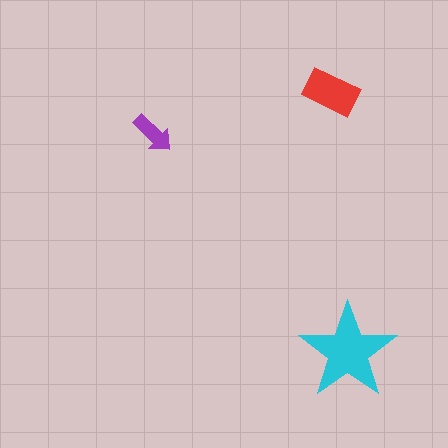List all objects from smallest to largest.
The purple arrow, the red rectangle, the cyan star.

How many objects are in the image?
There are 3 objects in the image.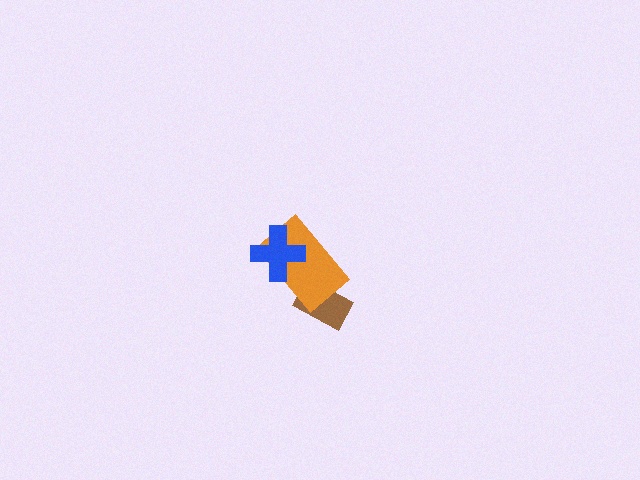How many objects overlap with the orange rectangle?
2 objects overlap with the orange rectangle.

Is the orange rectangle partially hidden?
Yes, it is partially covered by another shape.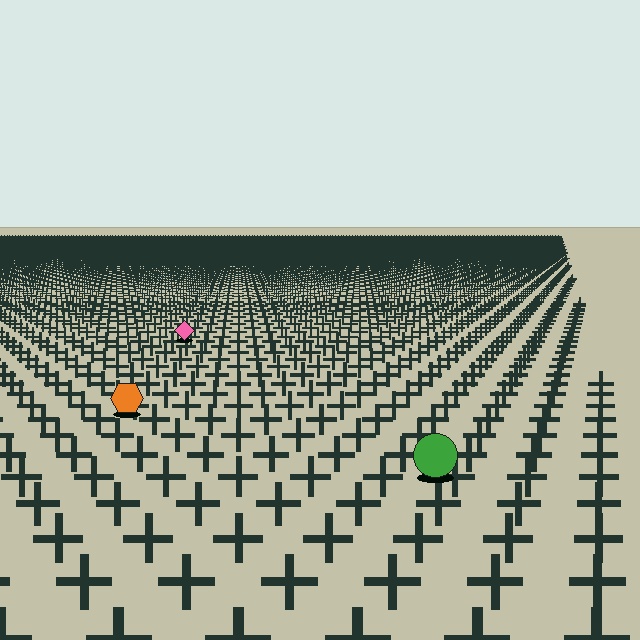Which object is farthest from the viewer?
The pink diamond is farthest from the viewer. It appears smaller and the ground texture around it is denser.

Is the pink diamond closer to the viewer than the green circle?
No. The green circle is closer — you can tell from the texture gradient: the ground texture is coarser near it.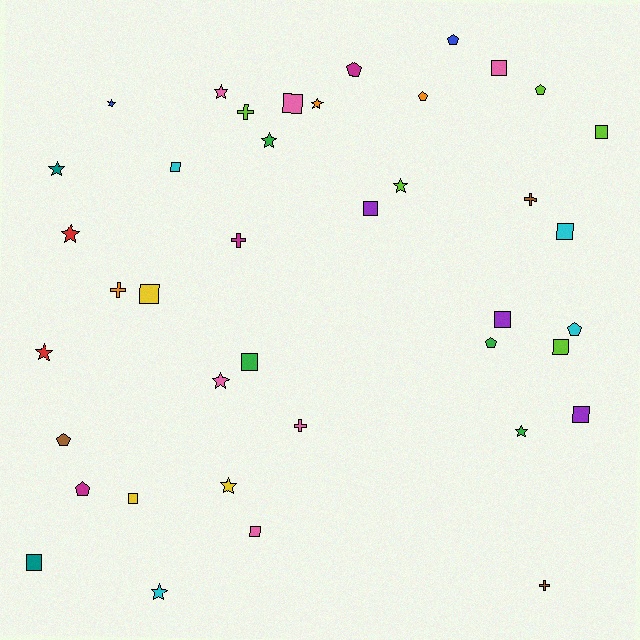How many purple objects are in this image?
There are 3 purple objects.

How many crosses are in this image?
There are 6 crosses.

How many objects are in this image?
There are 40 objects.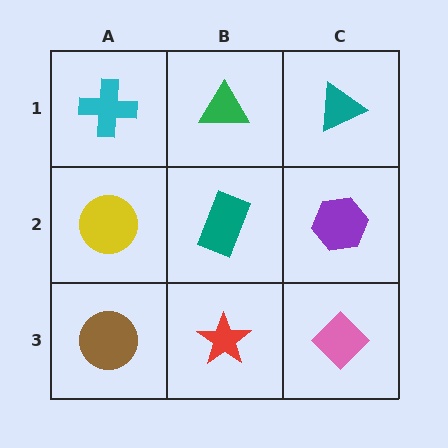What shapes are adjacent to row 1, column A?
A yellow circle (row 2, column A), a green triangle (row 1, column B).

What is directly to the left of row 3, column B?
A brown circle.